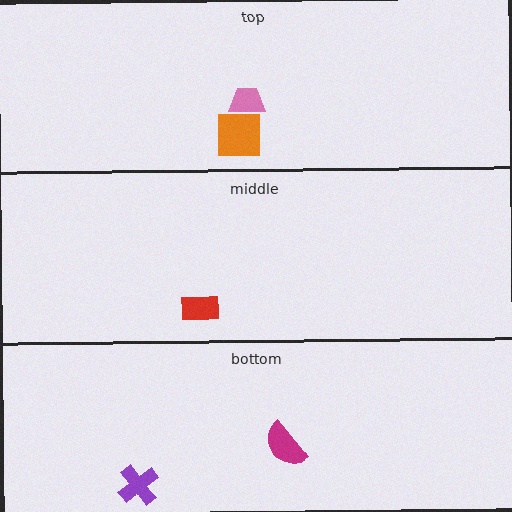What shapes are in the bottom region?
The magenta semicircle, the purple cross.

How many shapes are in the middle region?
1.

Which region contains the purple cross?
The bottom region.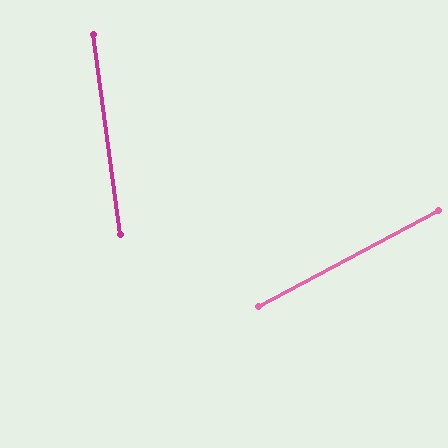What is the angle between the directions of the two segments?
Approximately 69 degrees.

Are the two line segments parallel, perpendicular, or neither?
Neither parallel nor perpendicular — they differ by about 69°.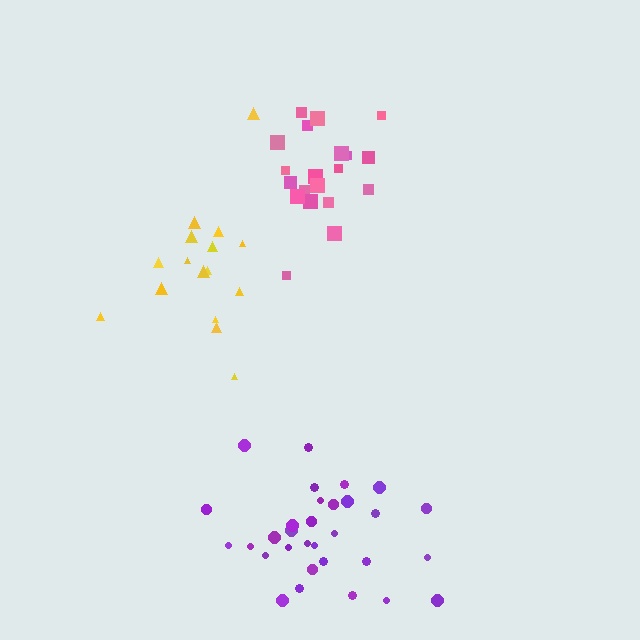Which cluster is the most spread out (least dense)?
Yellow.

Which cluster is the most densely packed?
Pink.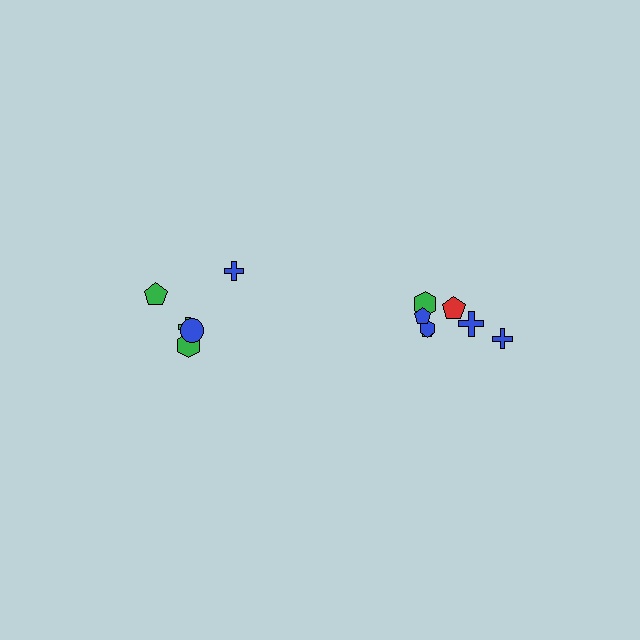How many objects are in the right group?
There are 7 objects.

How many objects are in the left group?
There are 5 objects.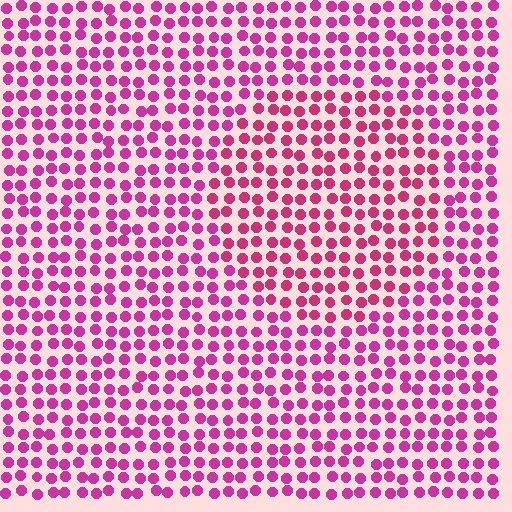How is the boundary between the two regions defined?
The boundary is defined purely by a slight shift in hue (about 18 degrees). Spacing, size, and orientation are identical on both sides.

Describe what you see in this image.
The image is filled with small magenta elements in a uniform arrangement. A circle-shaped region is visible where the elements are tinted to a slightly different hue, forming a subtle color boundary.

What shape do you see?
I see a circle.